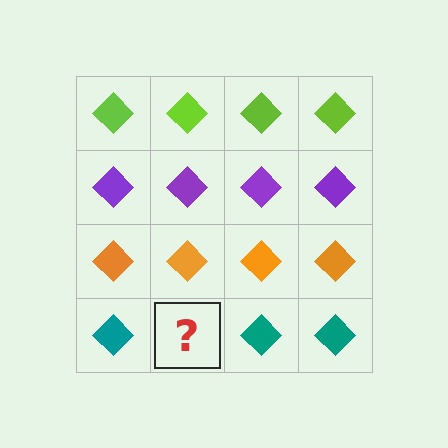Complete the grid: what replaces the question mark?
The question mark should be replaced with a teal diamond.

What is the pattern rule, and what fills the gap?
The rule is that each row has a consistent color. The gap should be filled with a teal diamond.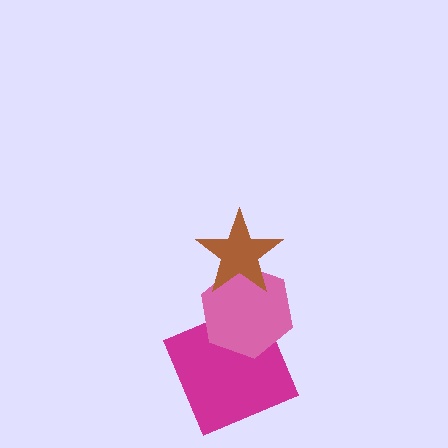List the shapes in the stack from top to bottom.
From top to bottom: the brown star, the pink hexagon, the magenta square.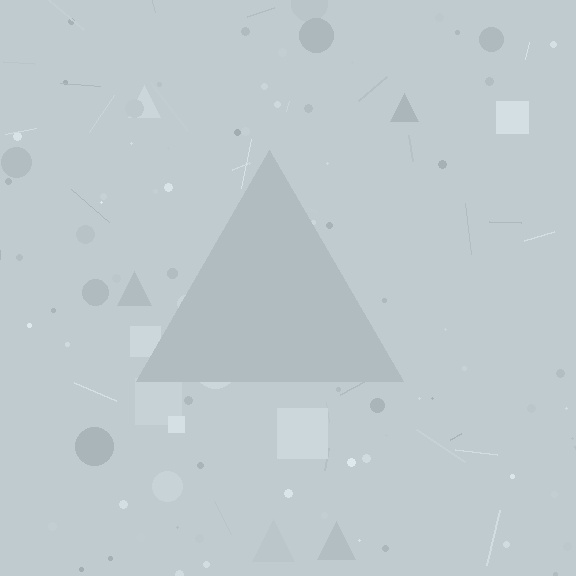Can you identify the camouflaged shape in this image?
The camouflaged shape is a triangle.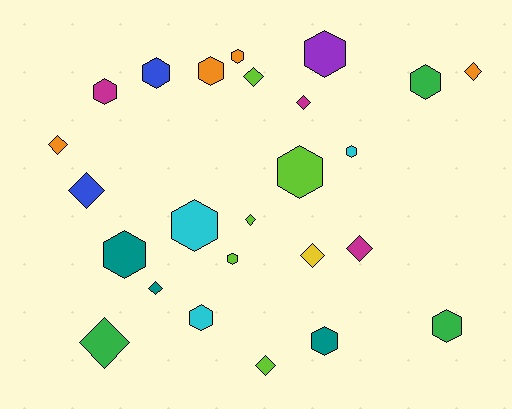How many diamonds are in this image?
There are 11 diamonds.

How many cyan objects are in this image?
There are 3 cyan objects.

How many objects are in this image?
There are 25 objects.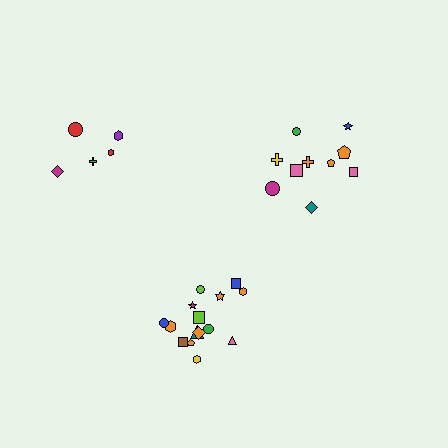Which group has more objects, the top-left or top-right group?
The top-right group.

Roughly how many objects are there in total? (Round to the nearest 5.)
Roughly 30 objects in total.